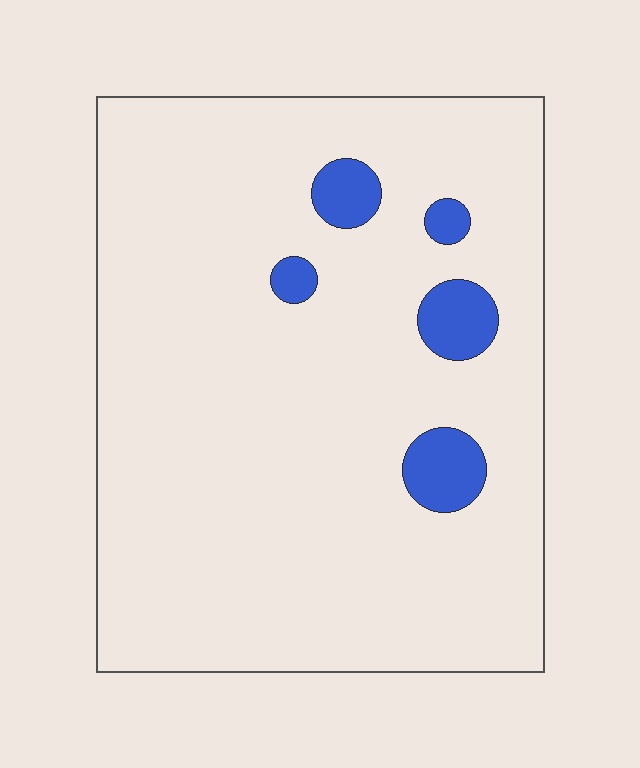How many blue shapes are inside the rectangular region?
5.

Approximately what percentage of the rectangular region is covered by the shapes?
Approximately 5%.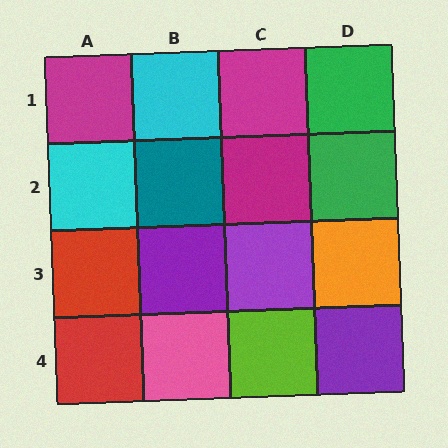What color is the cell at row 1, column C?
Magenta.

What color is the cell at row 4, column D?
Purple.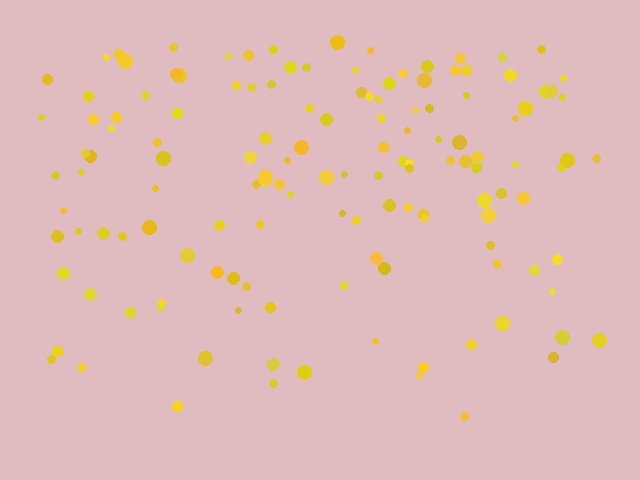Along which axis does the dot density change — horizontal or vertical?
Vertical.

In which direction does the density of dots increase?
From bottom to top, with the top side densest.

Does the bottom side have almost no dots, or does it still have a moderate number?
Still a moderate number, just noticeably fewer than the top.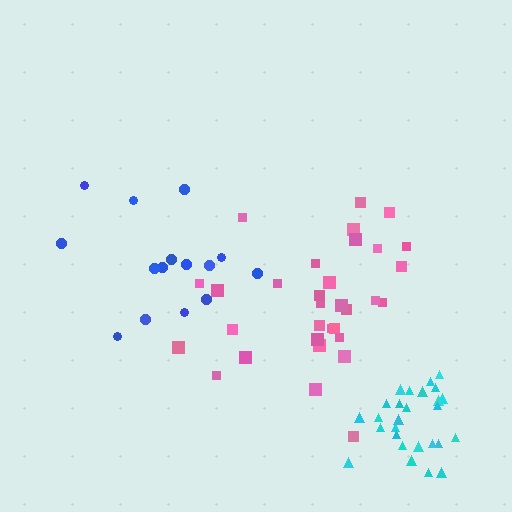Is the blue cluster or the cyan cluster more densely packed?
Cyan.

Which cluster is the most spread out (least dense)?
Blue.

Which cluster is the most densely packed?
Cyan.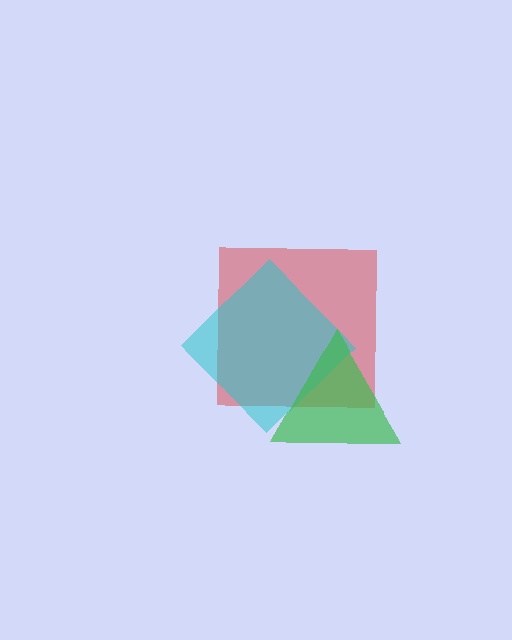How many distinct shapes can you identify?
There are 3 distinct shapes: a red square, a cyan diamond, a green triangle.